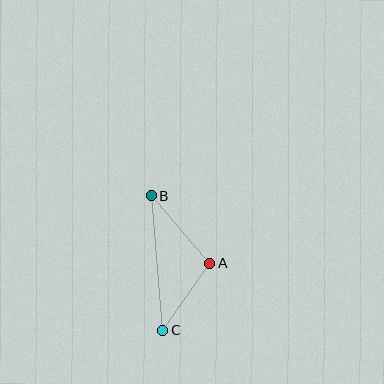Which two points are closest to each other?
Points A and C are closest to each other.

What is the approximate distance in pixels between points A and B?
The distance between A and B is approximately 89 pixels.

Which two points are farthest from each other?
Points B and C are farthest from each other.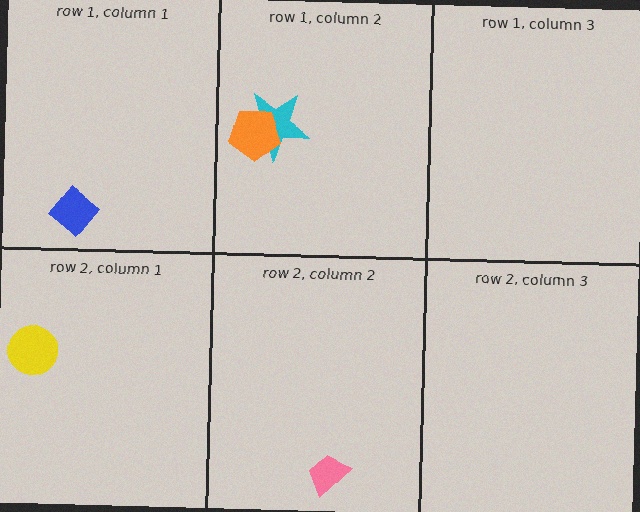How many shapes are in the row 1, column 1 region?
1.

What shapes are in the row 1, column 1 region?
The blue diamond.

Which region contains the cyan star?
The row 1, column 2 region.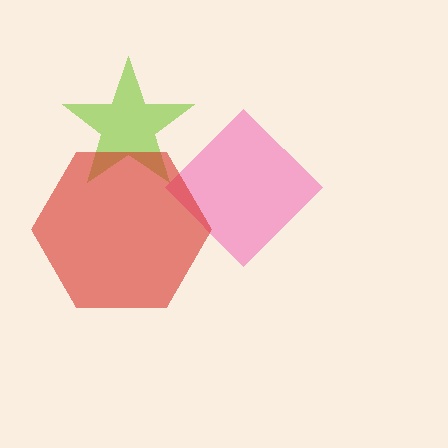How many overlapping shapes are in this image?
There are 3 overlapping shapes in the image.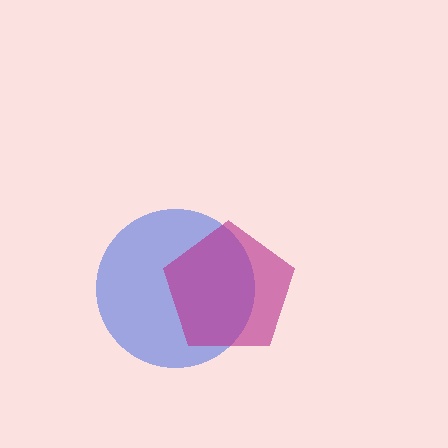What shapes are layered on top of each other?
The layered shapes are: a blue circle, a magenta pentagon.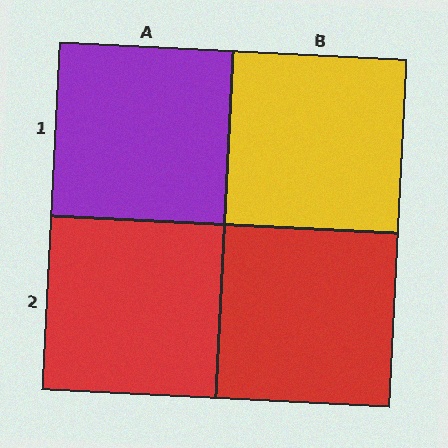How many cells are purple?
1 cell is purple.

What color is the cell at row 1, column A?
Purple.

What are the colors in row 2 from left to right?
Red, red.